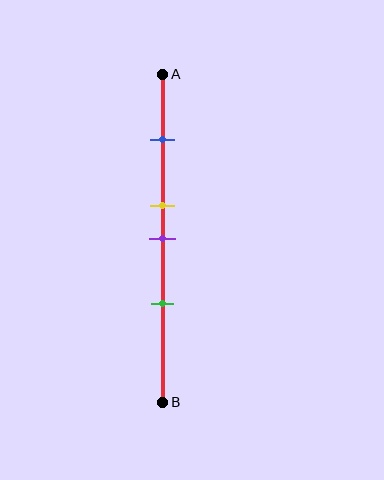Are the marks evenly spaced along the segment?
No, the marks are not evenly spaced.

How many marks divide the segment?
There are 4 marks dividing the segment.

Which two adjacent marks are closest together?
The yellow and purple marks are the closest adjacent pair.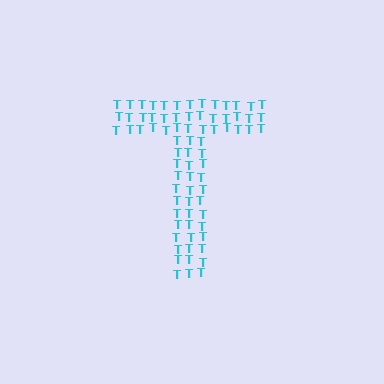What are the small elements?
The small elements are letter T's.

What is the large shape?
The large shape is the letter T.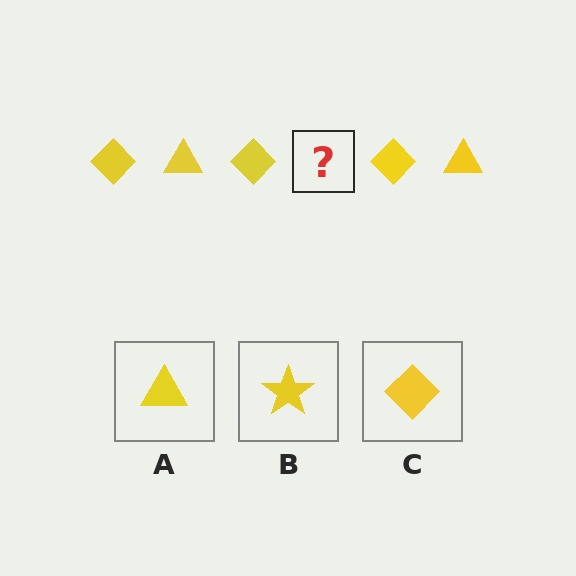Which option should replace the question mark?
Option A.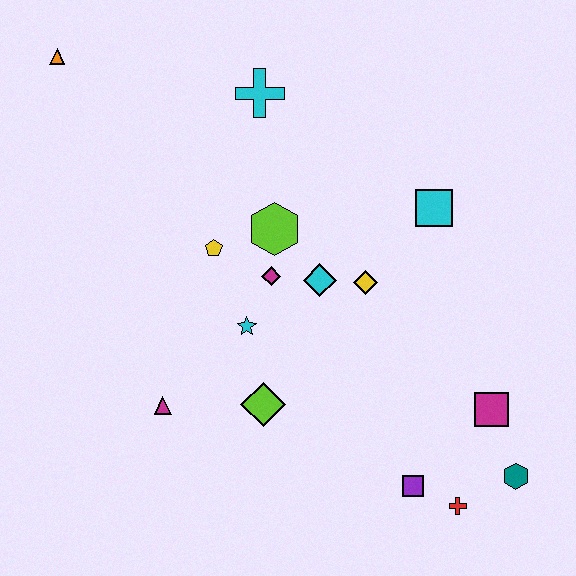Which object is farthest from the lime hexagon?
The teal hexagon is farthest from the lime hexagon.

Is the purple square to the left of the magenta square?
Yes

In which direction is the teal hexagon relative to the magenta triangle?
The teal hexagon is to the right of the magenta triangle.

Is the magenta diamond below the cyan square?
Yes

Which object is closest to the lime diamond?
The cyan star is closest to the lime diamond.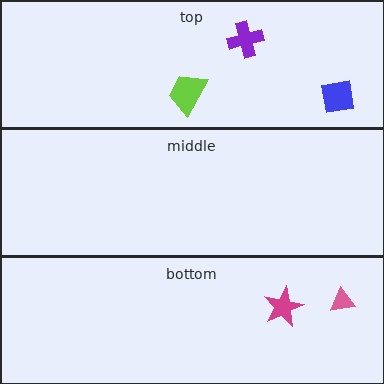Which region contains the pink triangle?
The bottom region.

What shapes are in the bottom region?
The magenta star, the pink triangle.